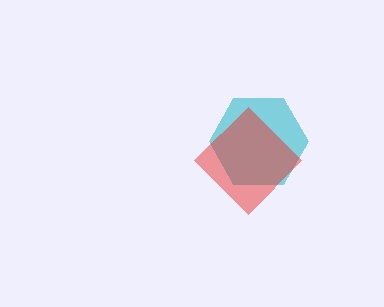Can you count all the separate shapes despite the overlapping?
Yes, there are 2 separate shapes.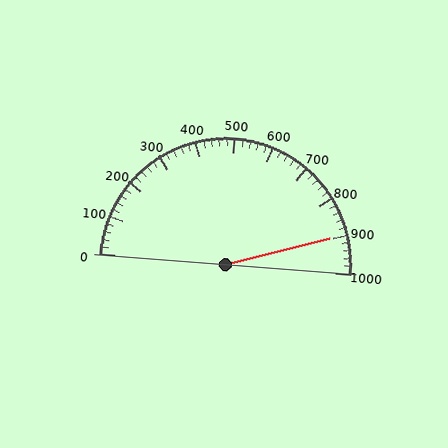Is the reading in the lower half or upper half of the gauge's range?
The reading is in the upper half of the range (0 to 1000).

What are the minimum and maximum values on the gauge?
The gauge ranges from 0 to 1000.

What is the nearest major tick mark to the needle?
The nearest major tick mark is 900.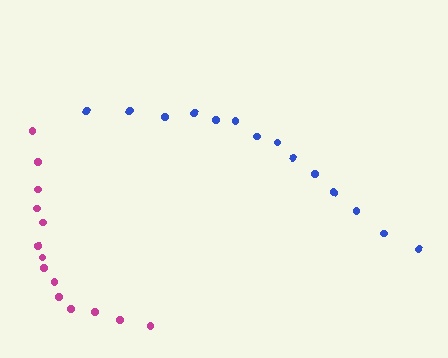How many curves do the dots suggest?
There are 2 distinct paths.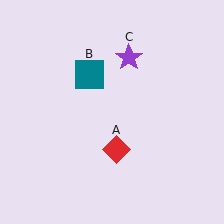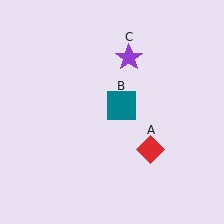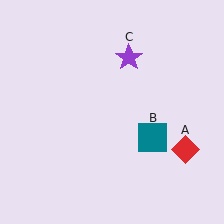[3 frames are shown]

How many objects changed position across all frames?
2 objects changed position: red diamond (object A), teal square (object B).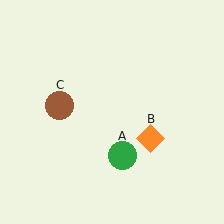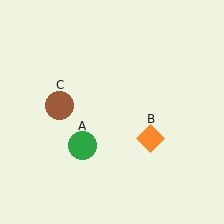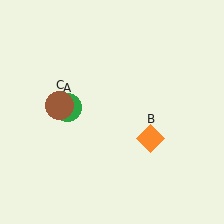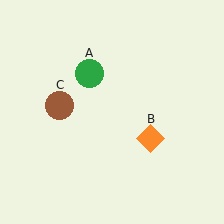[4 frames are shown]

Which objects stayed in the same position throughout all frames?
Orange diamond (object B) and brown circle (object C) remained stationary.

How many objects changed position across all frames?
1 object changed position: green circle (object A).